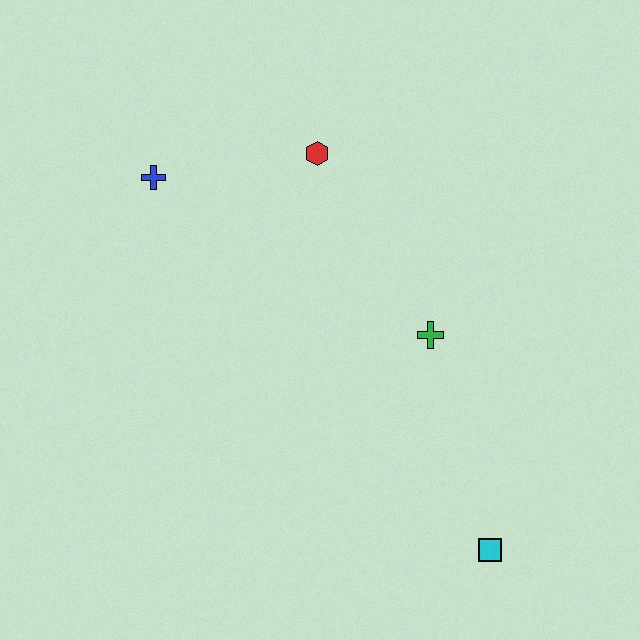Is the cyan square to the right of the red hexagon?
Yes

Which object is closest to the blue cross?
The red hexagon is closest to the blue cross.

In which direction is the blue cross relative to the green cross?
The blue cross is to the left of the green cross.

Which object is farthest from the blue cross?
The cyan square is farthest from the blue cross.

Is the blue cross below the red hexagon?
Yes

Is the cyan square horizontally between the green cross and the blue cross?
No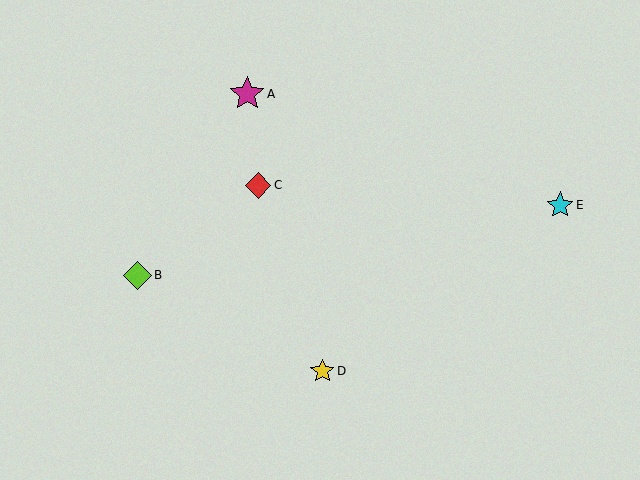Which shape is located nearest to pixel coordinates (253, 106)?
The magenta star (labeled A) at (247, 94) is nearest to that location.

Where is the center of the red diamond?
The center of the red diamond is at (258, 185).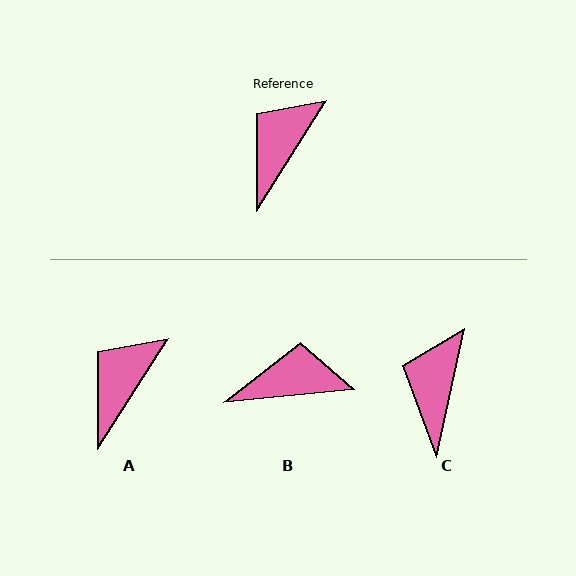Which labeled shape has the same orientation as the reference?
A.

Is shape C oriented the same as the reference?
No, it is off by about 20 degrees.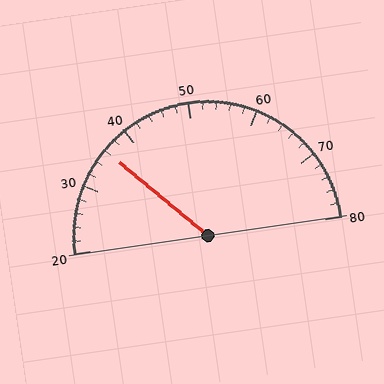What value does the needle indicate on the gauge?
The needle indicates approximately 36.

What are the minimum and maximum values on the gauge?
The gauge ranges from 20 to 80.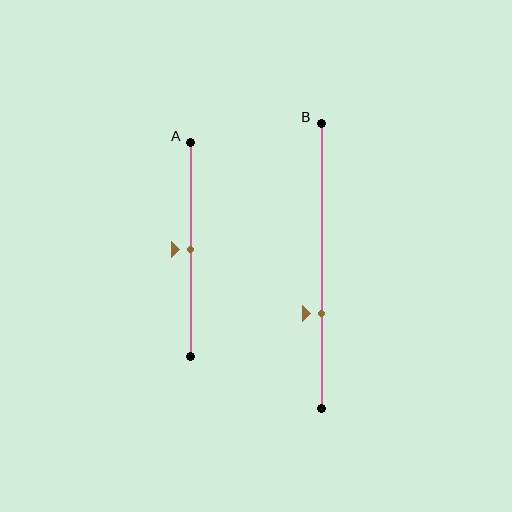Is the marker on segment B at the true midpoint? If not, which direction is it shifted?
No, the marker on segment B is shifted downward by about 17% of the segment length.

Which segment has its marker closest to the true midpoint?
Segment A has its marker closest to the true midpoint.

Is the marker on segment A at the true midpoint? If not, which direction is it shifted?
Yes, the marker on segment A is at the true midpoint.